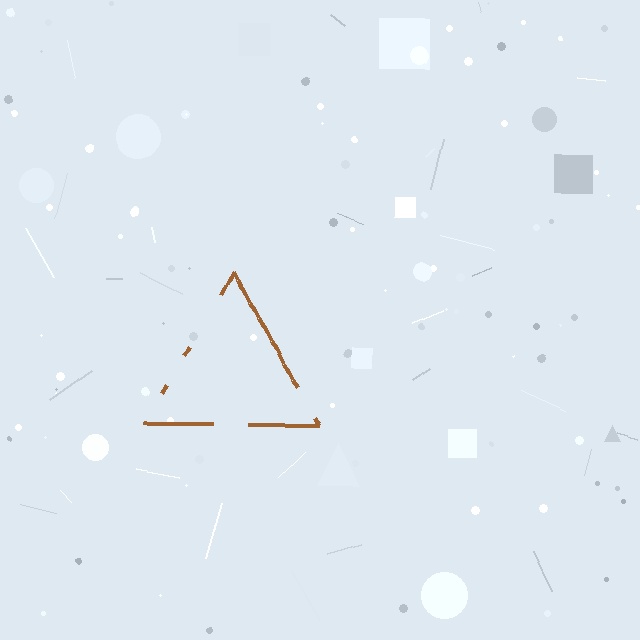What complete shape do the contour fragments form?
The contour fragments form a triangle.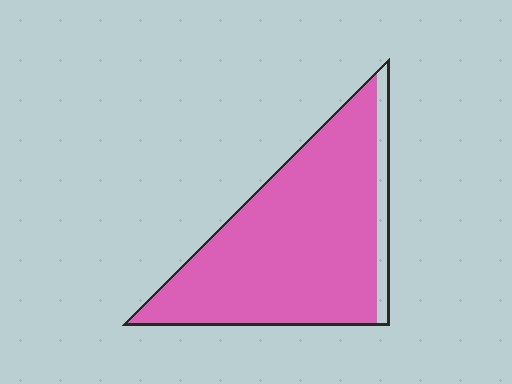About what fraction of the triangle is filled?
About nine tenths (9/10).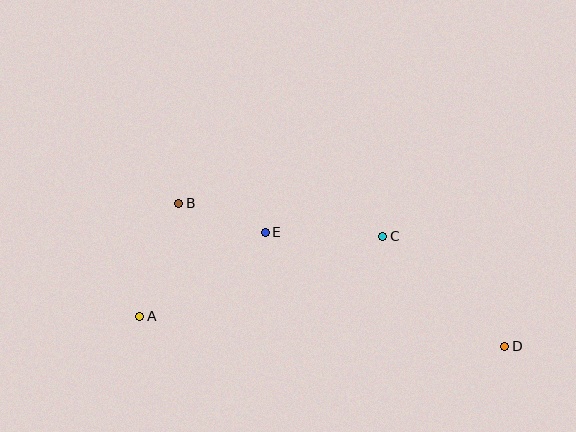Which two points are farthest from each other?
Points A and D are farthest from each other.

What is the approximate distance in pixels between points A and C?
The distance between A and C is approximately 256 pixels.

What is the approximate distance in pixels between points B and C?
The distance between B and C is approximately 207 pixels.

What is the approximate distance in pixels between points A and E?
The distance between A and E is approximately 151 pixels.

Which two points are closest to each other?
Points B and E are closest to each other.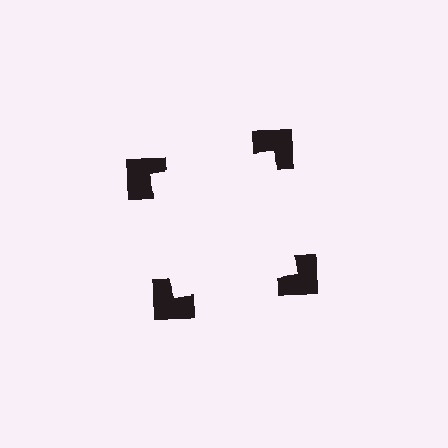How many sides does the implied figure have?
4 sides.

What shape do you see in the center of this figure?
An illusory square — its edges are inferred from the aligned wedge cuts in the notched squares, not physically drawn.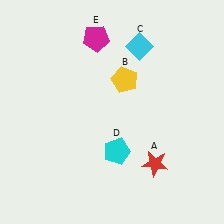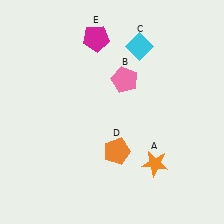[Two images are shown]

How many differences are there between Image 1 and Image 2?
There are 3 differences between the two images.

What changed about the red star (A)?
In Image 1, A is red. In Image 2, it changed to orange.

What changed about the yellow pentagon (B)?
In Image 1, B is yellow. In Image 2, it changed to pink.